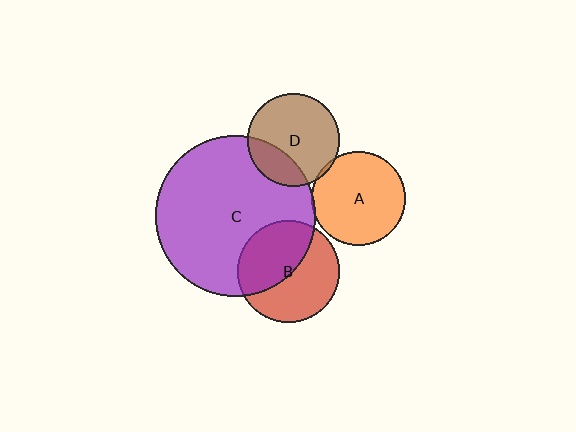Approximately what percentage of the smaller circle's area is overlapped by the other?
Approximately 5%.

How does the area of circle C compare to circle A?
Approximately 2.9 times.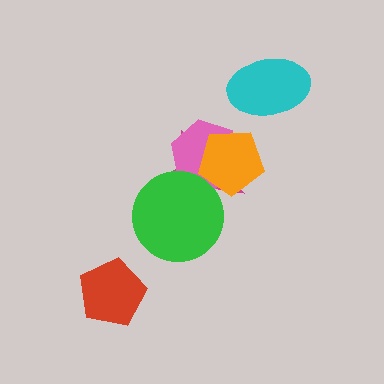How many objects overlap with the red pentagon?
0 objects overlap with the red pentagon.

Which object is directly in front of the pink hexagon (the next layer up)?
The green circle is directly in front of the pink hexagon.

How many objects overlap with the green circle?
2 objects overlap with the green circle.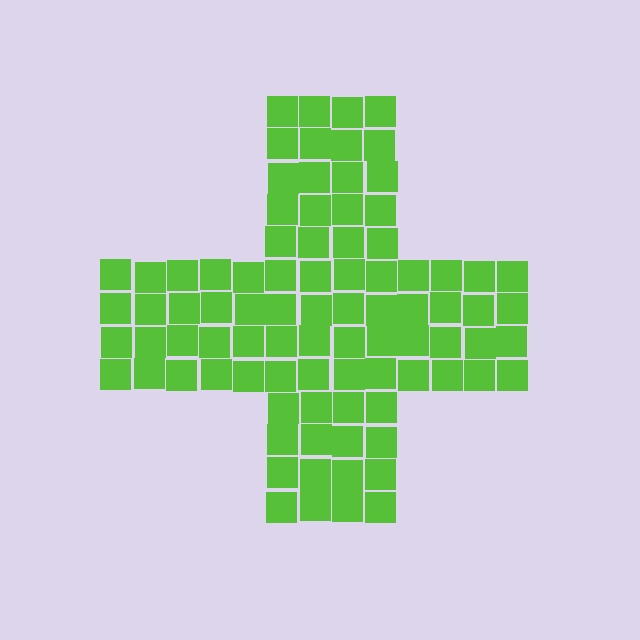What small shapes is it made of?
It is made of small squares.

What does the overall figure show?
The overall figure shows a cross.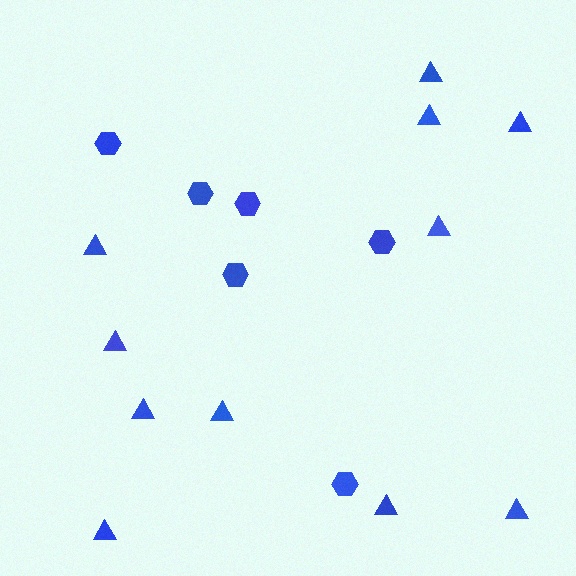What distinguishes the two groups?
There are 2 groups: one group of hexagons (6) and one group of triangles (11).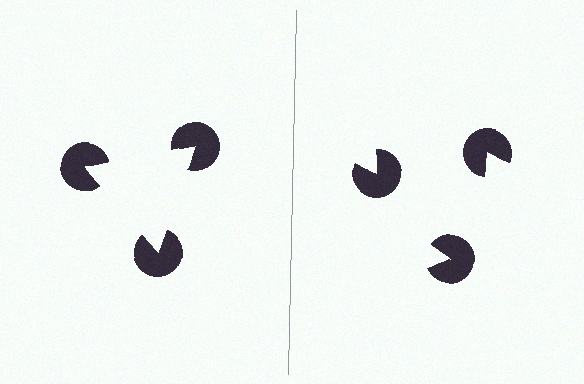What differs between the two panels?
The pac-man discs are positioned identically on both sides; only the wedge orientations differ. On the left they align to a triangle; on the right they are misaligned.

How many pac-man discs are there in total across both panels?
6 — 3 on each side.